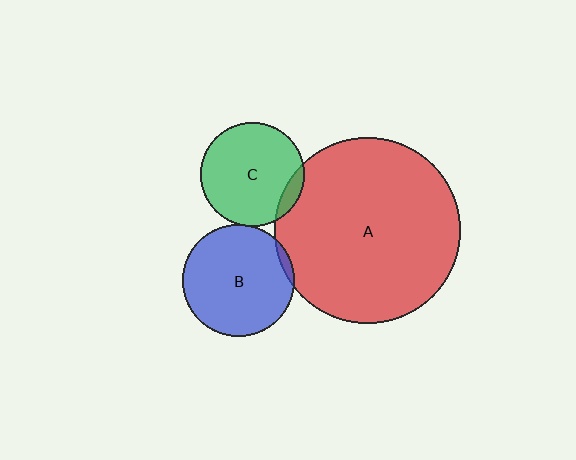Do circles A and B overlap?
Yes.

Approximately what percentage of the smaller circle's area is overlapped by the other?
Approximately 5%.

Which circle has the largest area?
Circle A (red).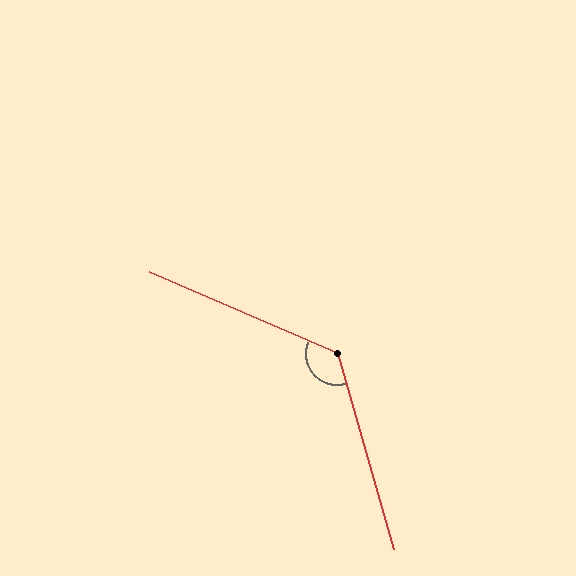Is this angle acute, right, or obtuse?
It is obtuse.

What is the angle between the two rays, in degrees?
Approximately 130 degrees.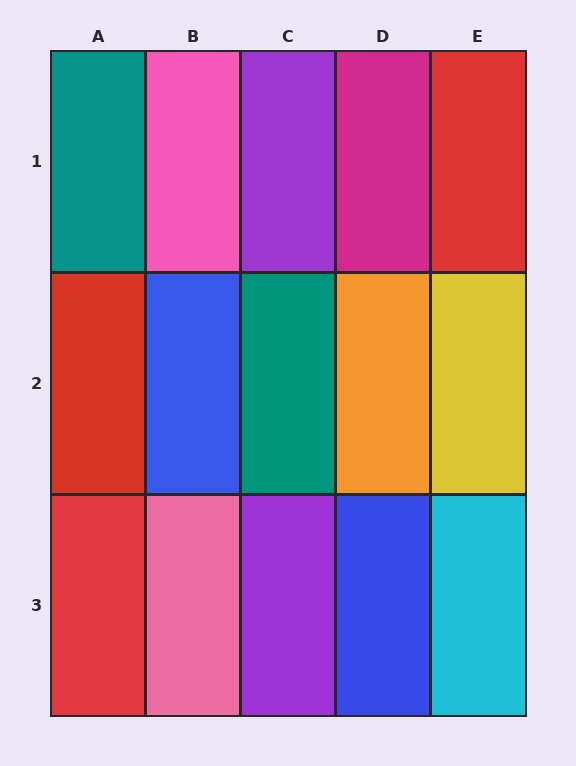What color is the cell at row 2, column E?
Yellow.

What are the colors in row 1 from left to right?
Teal, pink, purple, magenta, red.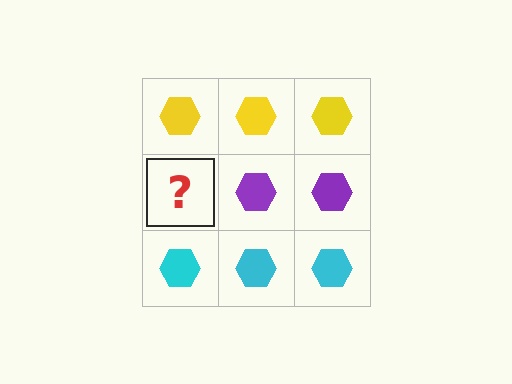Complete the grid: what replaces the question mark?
The question mark should be replaced with a purple hexagon.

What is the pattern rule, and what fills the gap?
The rule is that each row has a consistent color. The gap should be filled with a purple hexagon.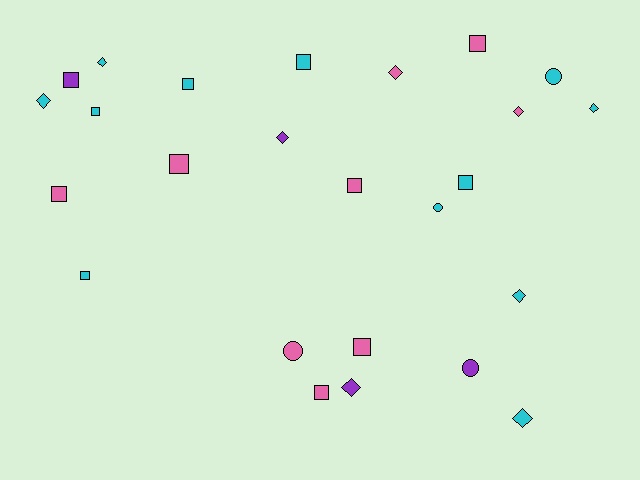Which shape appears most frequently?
Square, with 12 objects.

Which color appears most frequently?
Cyan, with 12 objects.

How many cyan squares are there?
There are 5 cyan squares.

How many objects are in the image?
There are 25 objects.